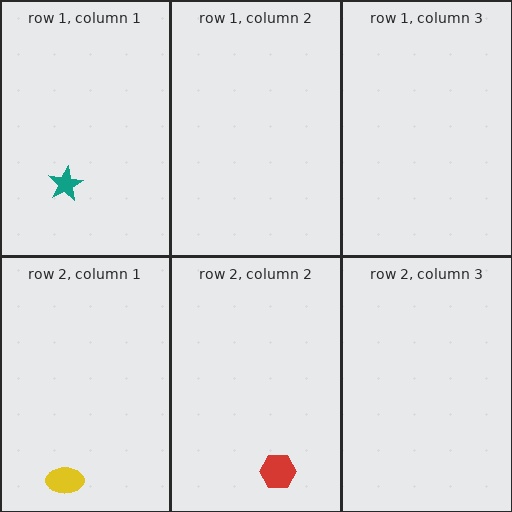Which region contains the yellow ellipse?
The row 2, column 1 region.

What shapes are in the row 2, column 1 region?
The yellow ellipse.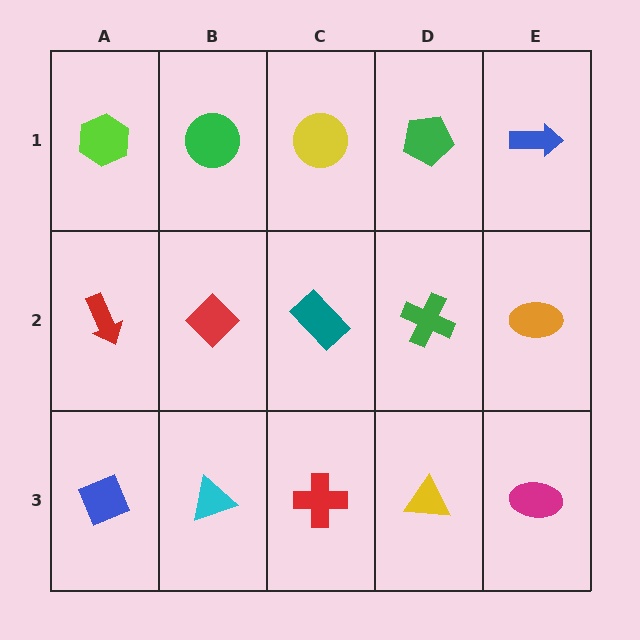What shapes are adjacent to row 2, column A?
A lime hexagon (row 1, column A), a blue diamond (row 3, column A), a red diamond (row 2, column B).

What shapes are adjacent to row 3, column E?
An orange ellipse (row 2, column E), a yellow triangle (row 3, column D).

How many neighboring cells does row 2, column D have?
4.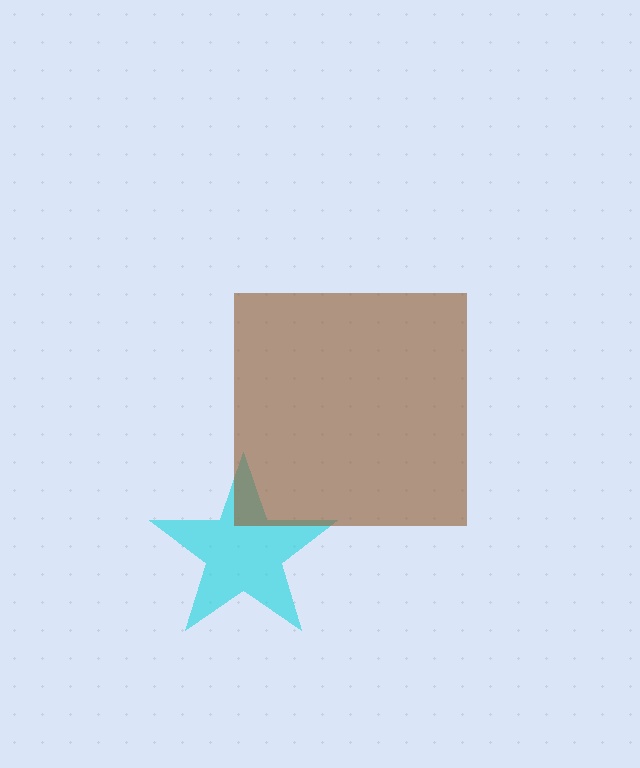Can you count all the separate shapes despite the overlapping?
Yes, there are 2 separate shapes.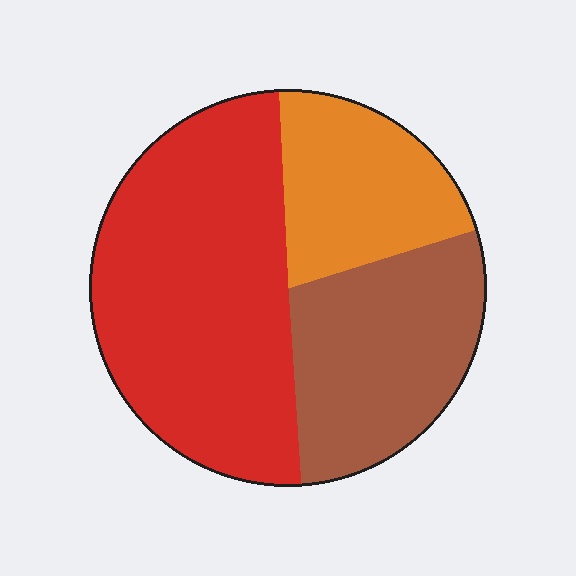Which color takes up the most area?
Red, at roughly 50%.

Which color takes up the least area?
Orange, at roughly 20%.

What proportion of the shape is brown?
Brown covers 29% of the shape.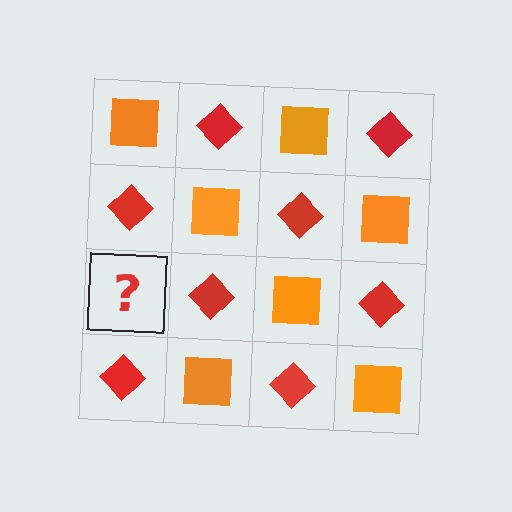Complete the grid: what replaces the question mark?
The question mark should be replaced with an orange square.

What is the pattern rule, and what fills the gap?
The rule is that it alternates orange square and red diamond in a checkerboard pattern. The gap should be filled with an orange square.